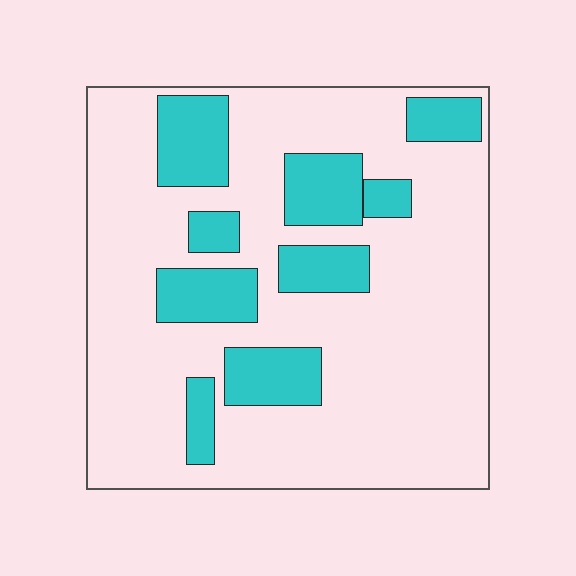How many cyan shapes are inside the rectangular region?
9.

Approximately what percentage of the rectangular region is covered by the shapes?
Approximately 25%.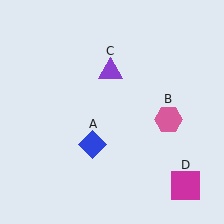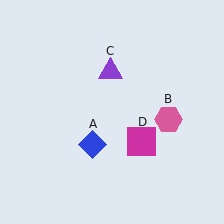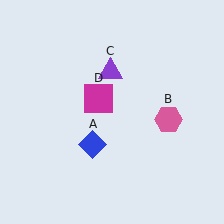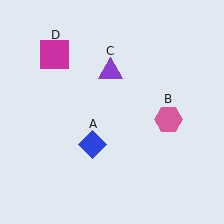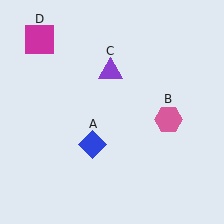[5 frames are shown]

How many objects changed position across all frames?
1 object changed position: magenta square (object D).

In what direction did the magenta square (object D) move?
The magenta square (object D) moved up and to the left.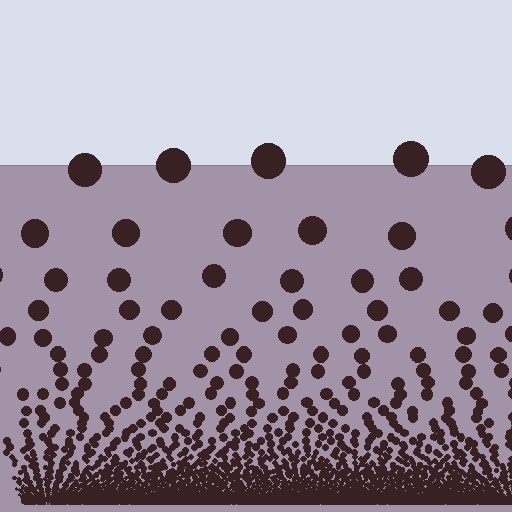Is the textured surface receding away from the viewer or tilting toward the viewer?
The surface appears to tilt toward the viewer. Texture elements get larger and sparser toward the top.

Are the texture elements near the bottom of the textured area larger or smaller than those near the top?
Smaller. The gradient is inverted — elements near the bottom are smaller and denser.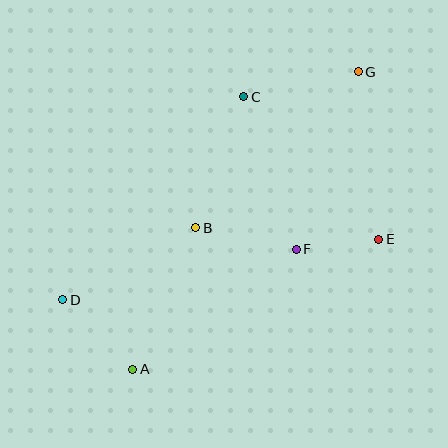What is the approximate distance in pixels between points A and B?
The distance between A and B is approximately 155 pixels.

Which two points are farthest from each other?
Points D and G are farthest from each other.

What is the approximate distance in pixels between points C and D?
The distance between C and D is approximately 272 pixels.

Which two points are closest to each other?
Points E and F are closest to each other.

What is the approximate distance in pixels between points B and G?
The distance between B and G is approximately 226 pixels.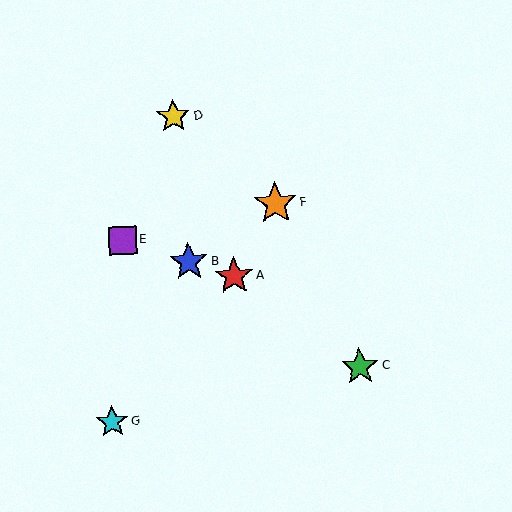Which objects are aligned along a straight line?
Objects A, B, E are aligned along a straight line.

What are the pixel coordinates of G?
Object G is at (112, 422).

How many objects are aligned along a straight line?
3 objects (A, B, E) are aligned along a straight line.